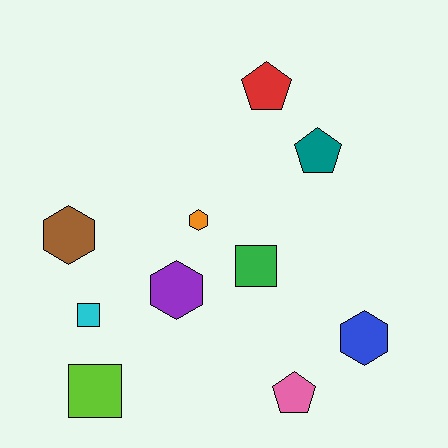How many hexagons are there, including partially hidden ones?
There are 4 hexagons.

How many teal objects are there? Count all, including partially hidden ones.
There is 1 teal object.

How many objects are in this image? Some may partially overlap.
There are 10 objects.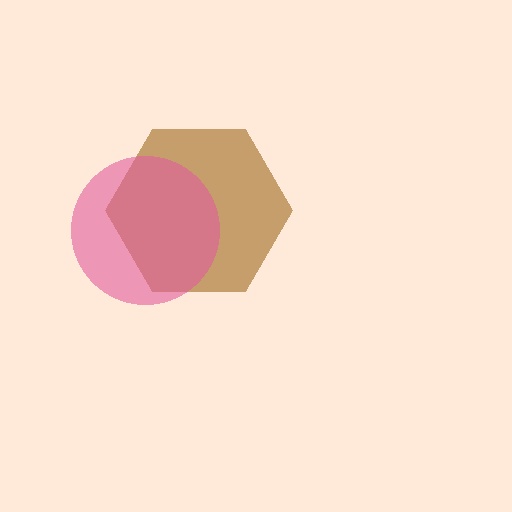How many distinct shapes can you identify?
There are 2 distinct shapes: a brown hexagon, a pink circle.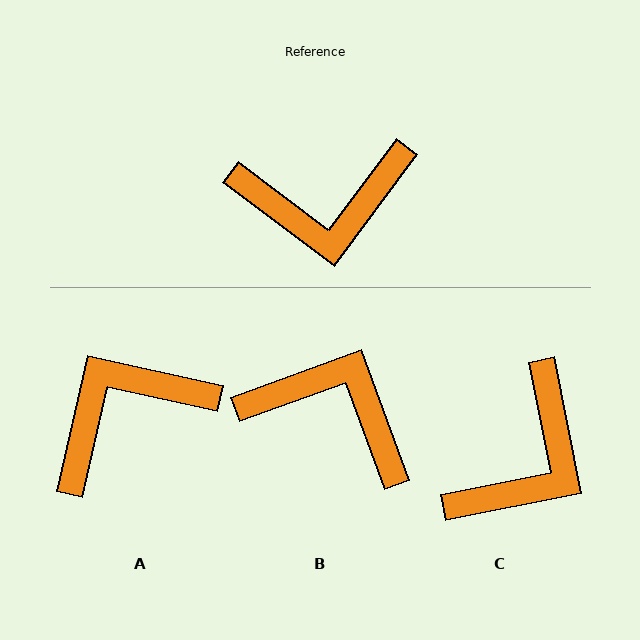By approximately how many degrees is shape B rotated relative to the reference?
Approximately 147 degrees counter-clockwise.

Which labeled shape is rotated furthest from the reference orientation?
A, about 156 degrees away.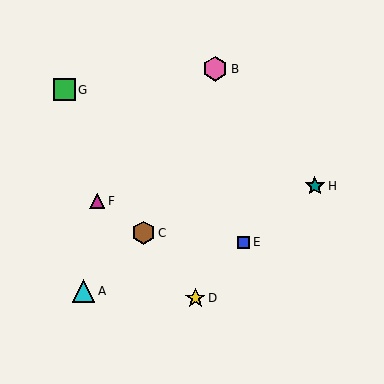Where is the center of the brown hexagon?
The center of the brown hexagon is at (144, 233).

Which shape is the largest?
The pink hexagon (labeled B) is the largest.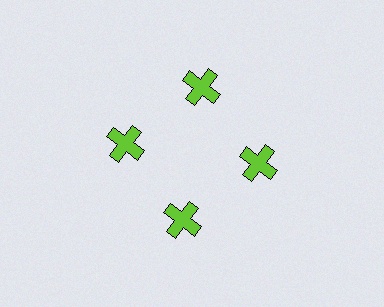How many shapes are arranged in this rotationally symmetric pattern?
There are 4 shapes, arranged in 4 groups of 1.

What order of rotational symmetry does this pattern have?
This pattern has 4-fold rotational symmetry.